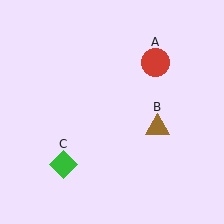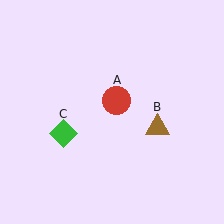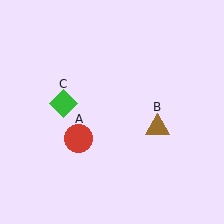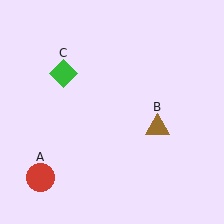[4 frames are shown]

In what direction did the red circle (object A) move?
The red circle (object A) moved down and to the left.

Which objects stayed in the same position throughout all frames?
Brown triangle (object B) remained stationary.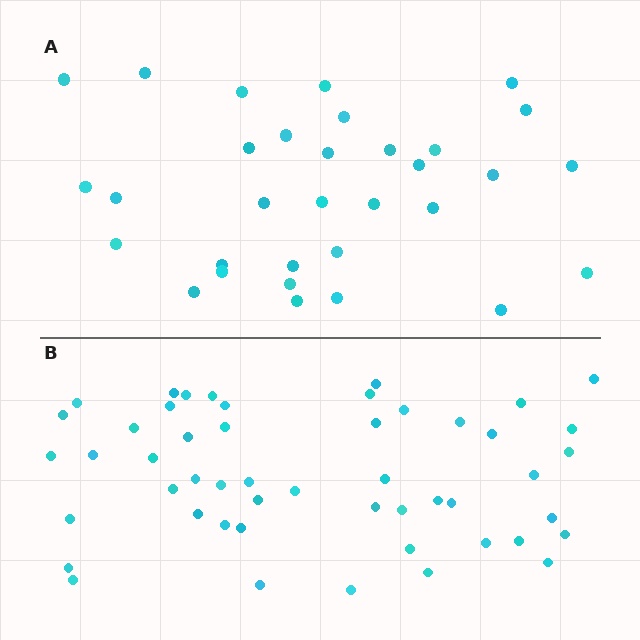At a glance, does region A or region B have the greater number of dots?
Region B (the bottom region) has more dots.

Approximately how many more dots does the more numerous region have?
Region B has approximately 20 more dots than region A.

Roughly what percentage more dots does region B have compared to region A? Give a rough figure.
About 55% more.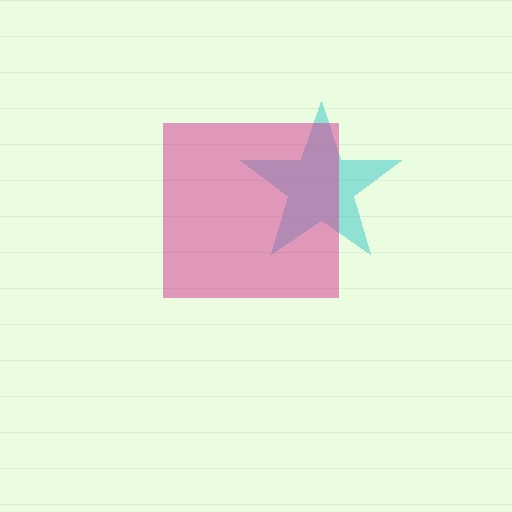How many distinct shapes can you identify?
There are 2 distinct shapes: a cyan star, a magenta square.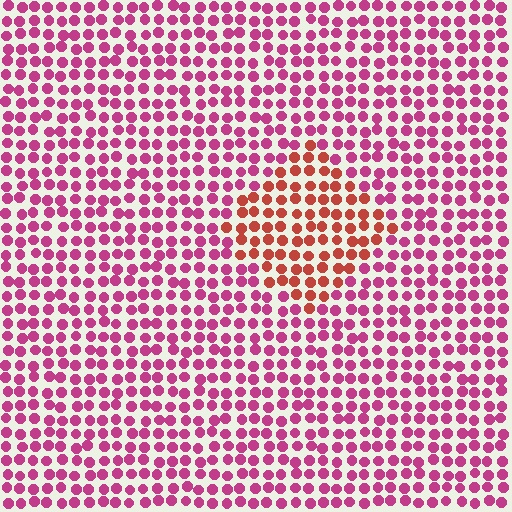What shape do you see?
I see a diamond.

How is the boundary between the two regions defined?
The boundary is defined purely by a slight shift in hue (about 39 degrees). Spacing, size, and orientation are identical on both sides.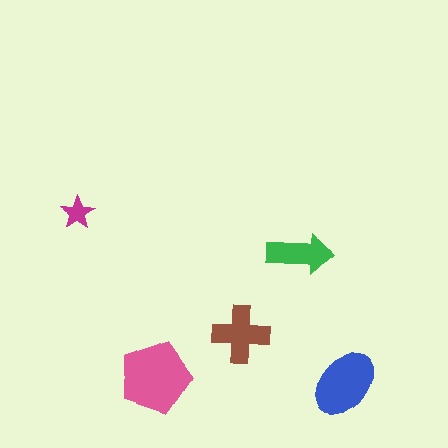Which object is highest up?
The magenta star is topmost.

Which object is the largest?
The pink pentagon.